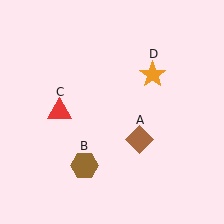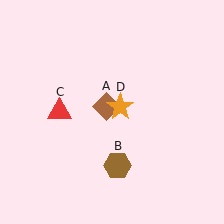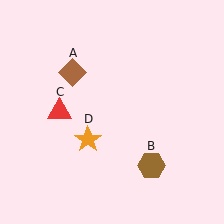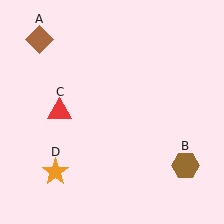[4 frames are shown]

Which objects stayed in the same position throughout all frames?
Red triangle (object C) remained stationary.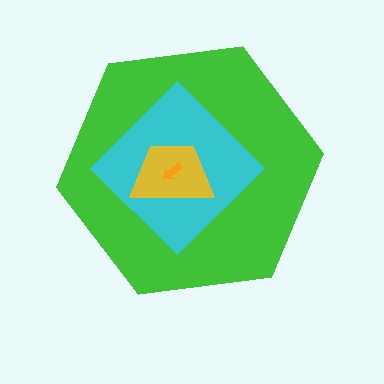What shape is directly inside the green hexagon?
The cyan diamond.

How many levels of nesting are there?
4.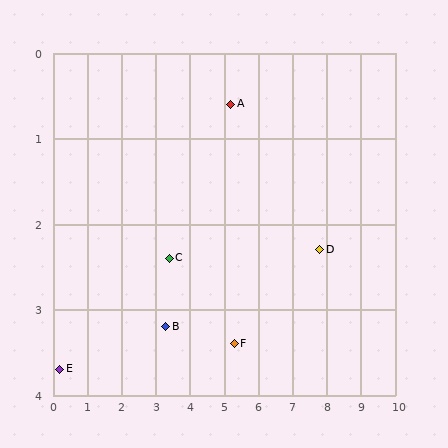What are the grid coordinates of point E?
Point E is at approximately (0.2, 3.7).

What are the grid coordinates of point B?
Point B is at approximately (3.3, 3.2).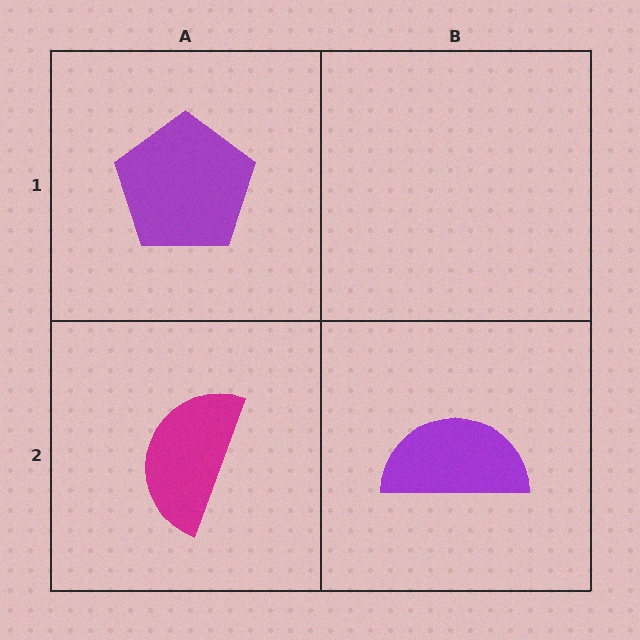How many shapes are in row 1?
1 shape.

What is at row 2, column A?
A magenta semicircle.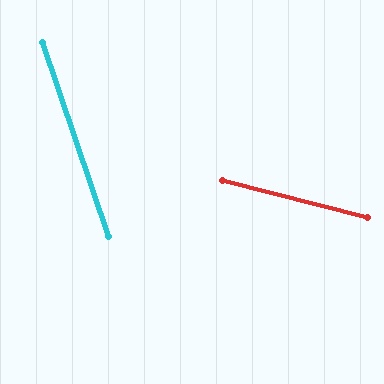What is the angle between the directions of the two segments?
Approximately 57 degrees.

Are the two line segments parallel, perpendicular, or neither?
Neither parallel nor perpendicular — they differ by about 57°.